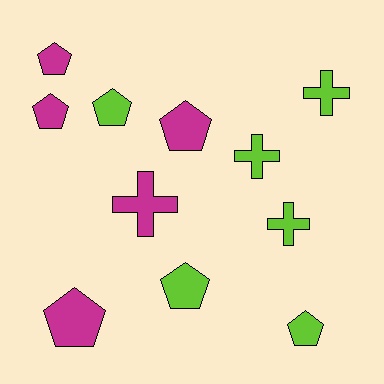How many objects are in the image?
There are 11 objects.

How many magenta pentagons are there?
There are 4 magenta pentagons.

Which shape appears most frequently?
Pentagon, with 7 objects.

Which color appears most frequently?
Lime, with 6 objects.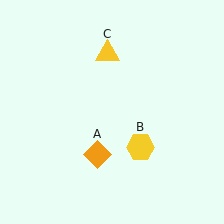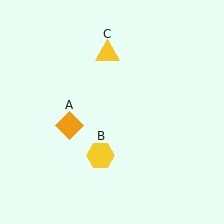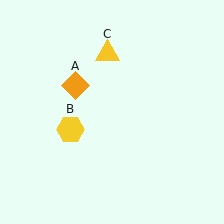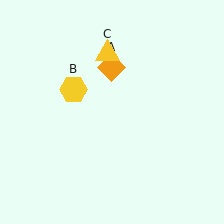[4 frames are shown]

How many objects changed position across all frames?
2 objects changed position: orange diamond (object A), yellow hexagon (object B).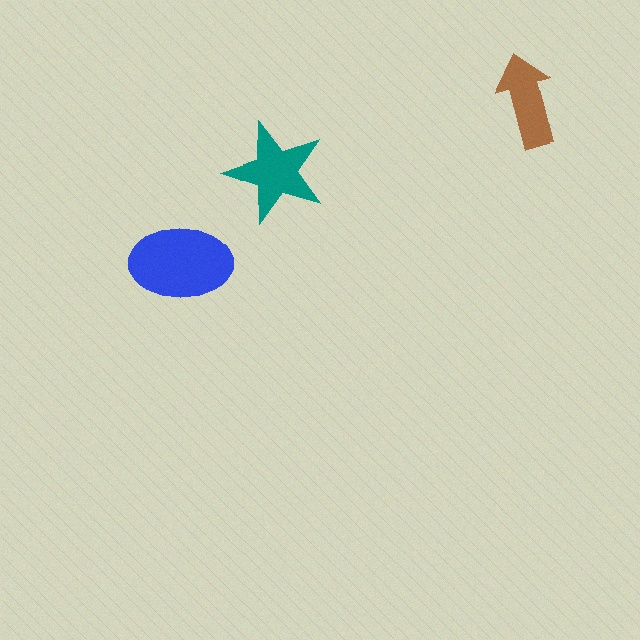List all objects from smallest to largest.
The brown arrow, the teal star, the blue ellipse.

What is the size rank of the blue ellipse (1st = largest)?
1st.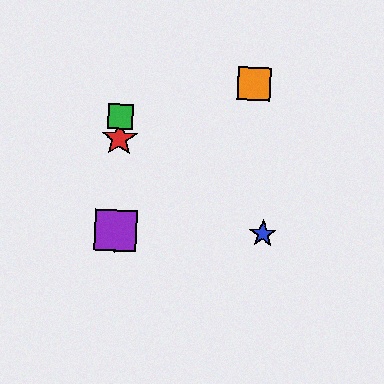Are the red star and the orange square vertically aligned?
No, the red star is at x≈120 and the orange square is at x≈254.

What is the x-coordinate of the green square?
The green square is at x≈121.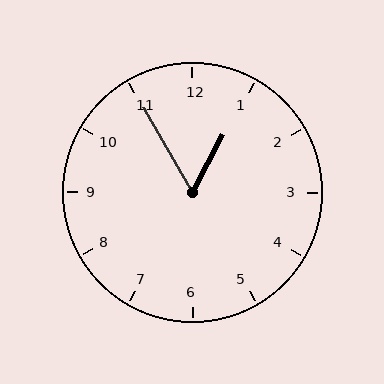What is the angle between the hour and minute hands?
Approximately 58 degrees.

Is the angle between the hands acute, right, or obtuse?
It is acute.